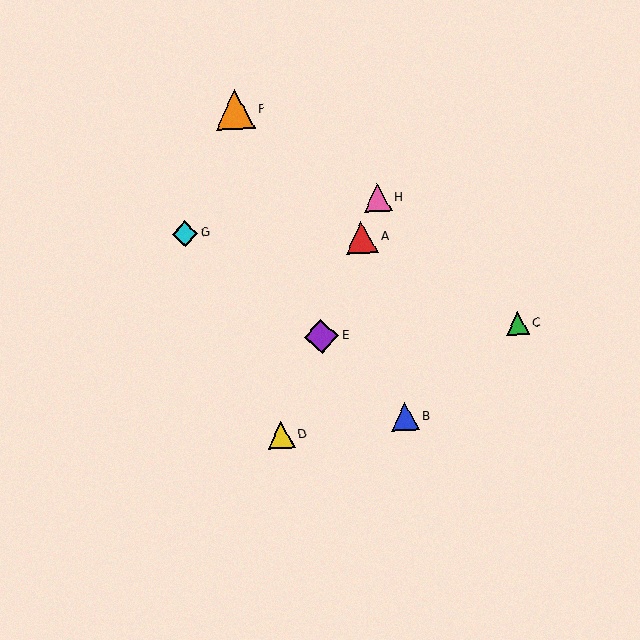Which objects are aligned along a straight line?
Objects A, D, E, H are aligned along a straight line.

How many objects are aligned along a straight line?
4 objects (A, D, E, H) are aligned along a straight line.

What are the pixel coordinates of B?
Object B is at (405, 417).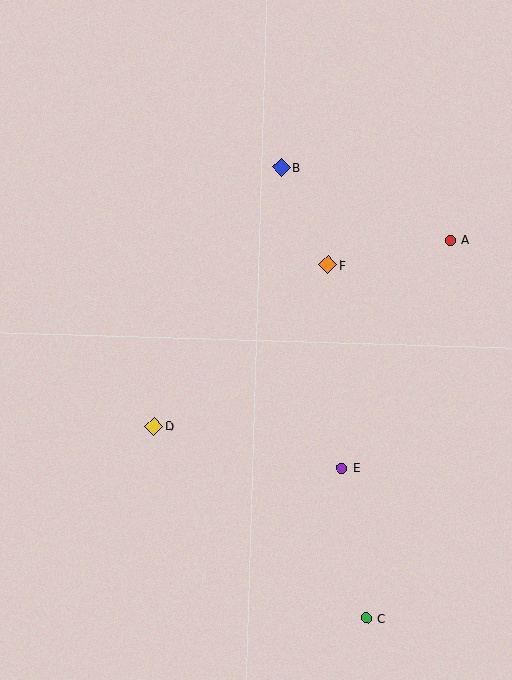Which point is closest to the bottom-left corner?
Point D is closest to the bottom-left corner.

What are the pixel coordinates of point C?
Point C is at (366, 618).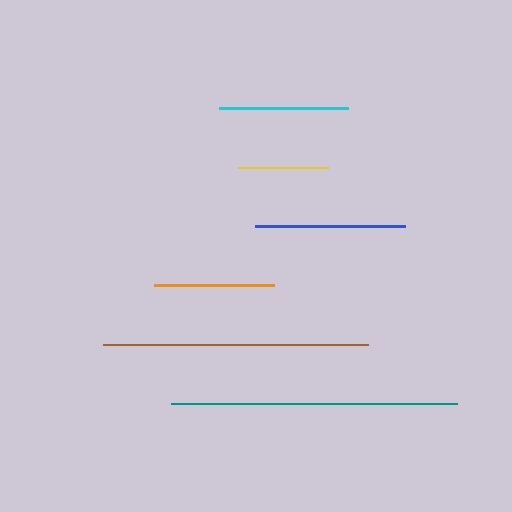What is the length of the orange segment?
The orange segment is approximately 120 pixels long.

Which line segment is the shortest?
The yellow line is the shortest at approximately 90 pixels.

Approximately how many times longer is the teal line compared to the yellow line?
The teal line is approximately 3.2 times the length of the yellow line.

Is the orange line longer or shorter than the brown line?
The brown line is longer than the orange line.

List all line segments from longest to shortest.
From longest to shortest: teal, brown, blue, cyan, orange, yellow.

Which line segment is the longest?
The teal line is the longest at approximately 285 pixels.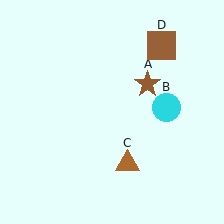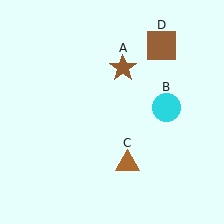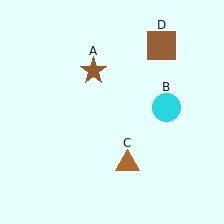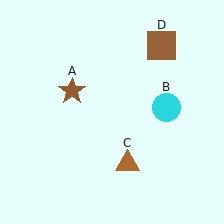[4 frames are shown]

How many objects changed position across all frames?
1 object changed position: brown star (object A).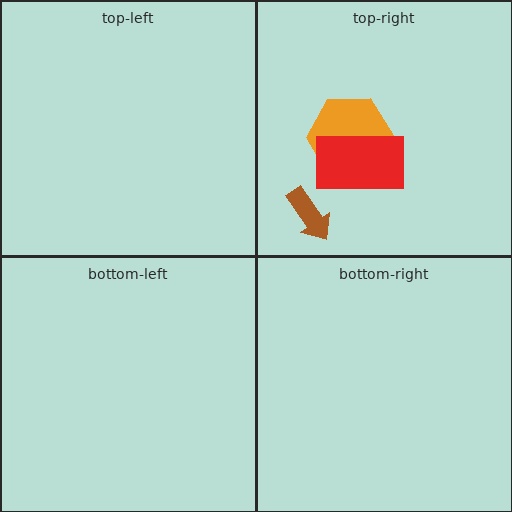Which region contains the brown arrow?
The top-right region.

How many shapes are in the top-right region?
3.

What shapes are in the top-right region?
The orange hexagon, the brown arrow, the red rectangle.